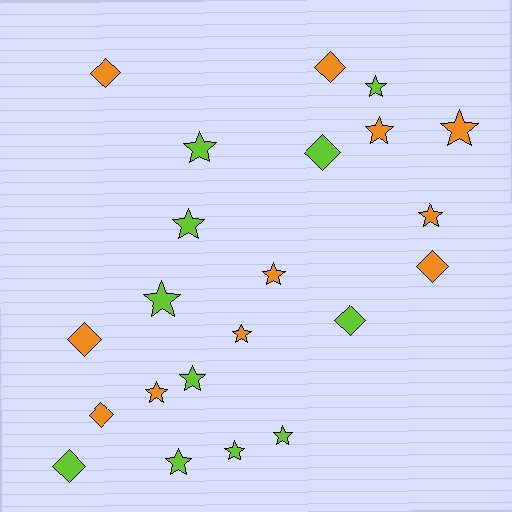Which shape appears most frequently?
Star, with 14 objects.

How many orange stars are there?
There are 6 orange stars.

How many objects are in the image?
There are 22 objects.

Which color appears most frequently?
Lime, with 11 objects.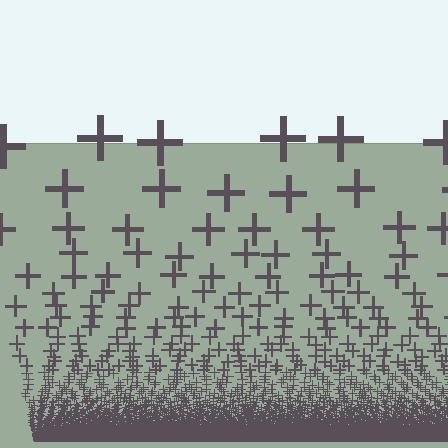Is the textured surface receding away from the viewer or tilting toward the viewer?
The surface appears to tilt toward the viewer. Texture elements get larger and sparser toward the top.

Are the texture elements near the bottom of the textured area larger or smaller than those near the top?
Smaller. The gradient is inverted — elements near the bottom are smaller and denser.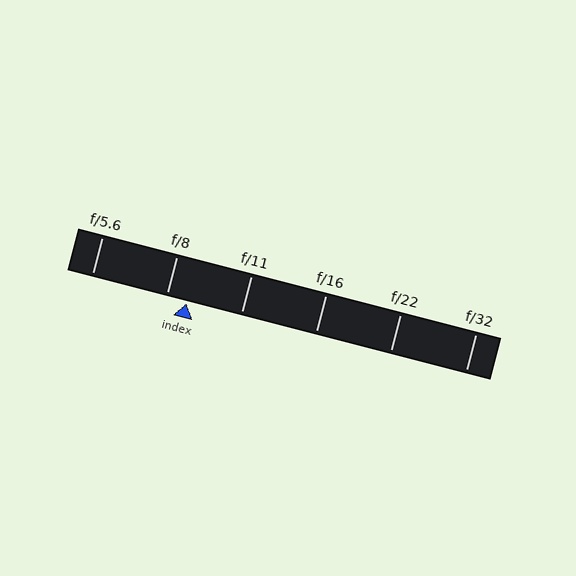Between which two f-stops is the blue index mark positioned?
The index mark is between f/8 and f/11.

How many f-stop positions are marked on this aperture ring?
There are 6 f-stop positions marked.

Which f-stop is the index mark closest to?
The index mark is closest to f/8.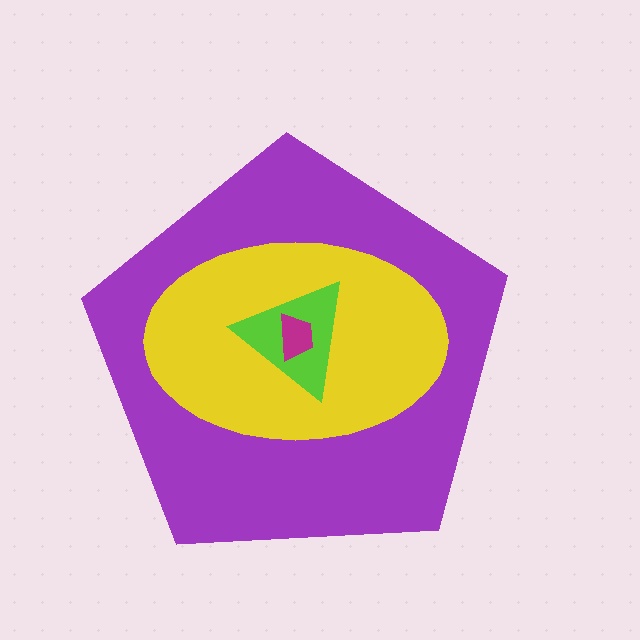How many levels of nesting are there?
4.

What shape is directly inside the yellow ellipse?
The lime triangle.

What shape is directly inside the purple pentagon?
The yellow ellipse.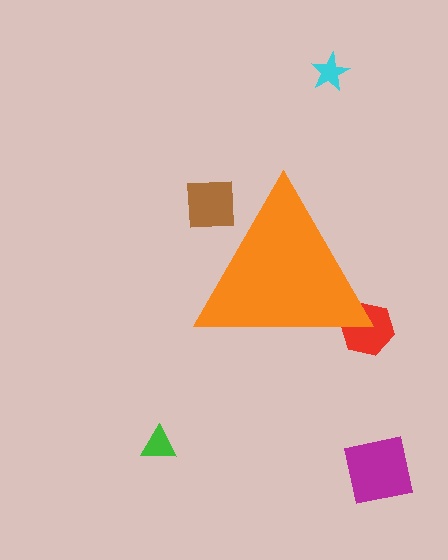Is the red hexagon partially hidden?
Yes, the red hexagon is partially hidden behind the orange triangle.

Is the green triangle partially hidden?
No, the green triangle is fully visible.